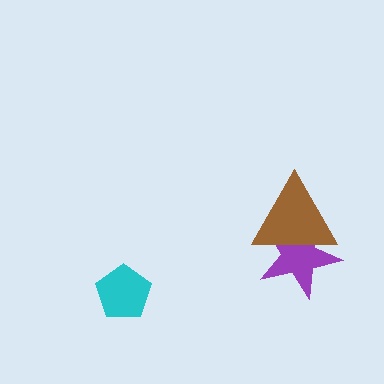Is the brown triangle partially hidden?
No, no other shape covers it.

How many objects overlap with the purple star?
1 object overlaps with the purple star.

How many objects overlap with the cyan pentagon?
0 objects overlap with the cyan pentagon.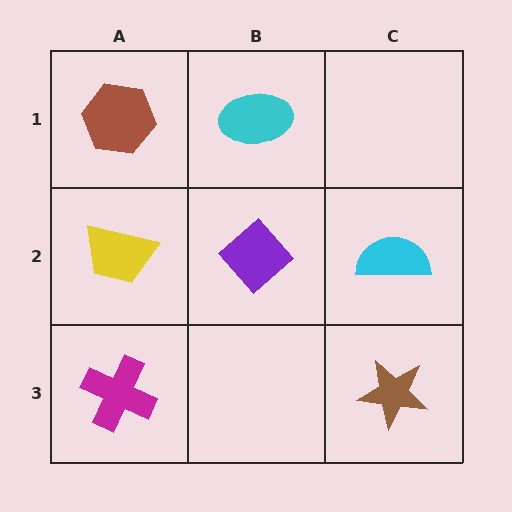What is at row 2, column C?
A cyan semicircle.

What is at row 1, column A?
A brown hexagon.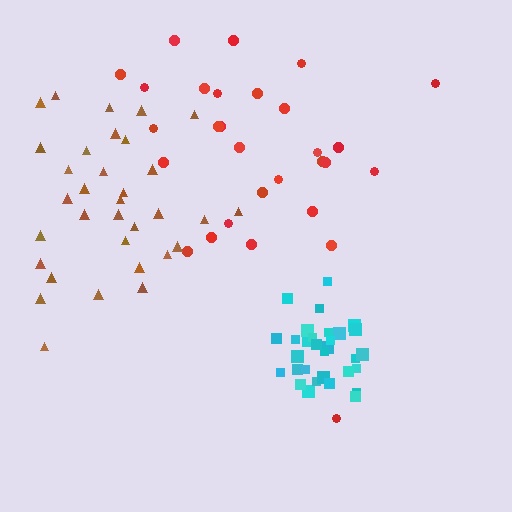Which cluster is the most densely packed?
Cyan.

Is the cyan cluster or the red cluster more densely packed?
Cyan.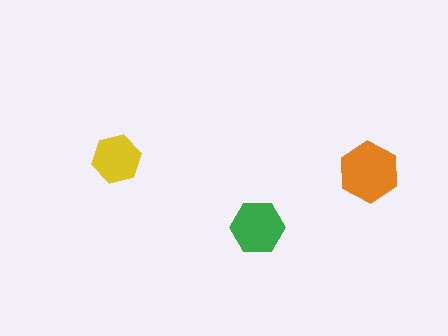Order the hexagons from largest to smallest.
the orange one, the green one, the yellow one.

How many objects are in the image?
There are 3 objects in the image.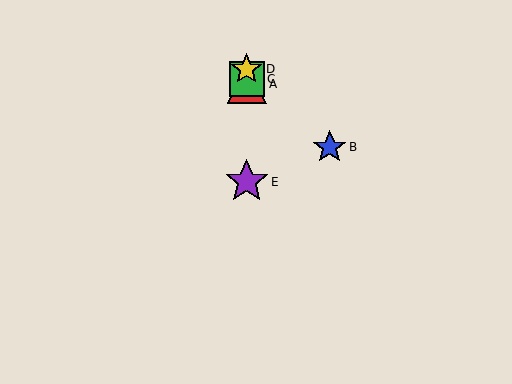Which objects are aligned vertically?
Objects A, C, D, E are aligned vertically.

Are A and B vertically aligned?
No, A is at x≈247 and B is at x≈330.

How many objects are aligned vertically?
4 objects (A, C, D, E) are aligned vertically.